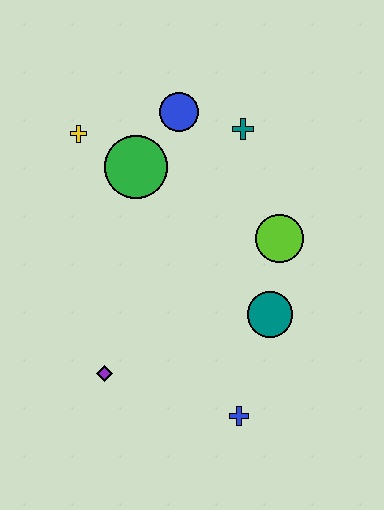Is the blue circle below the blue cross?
No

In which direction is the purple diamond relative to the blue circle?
The purple diamond is below the blue circle.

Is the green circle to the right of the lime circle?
No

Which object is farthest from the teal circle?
The yellow cross is farthest from the teal circle.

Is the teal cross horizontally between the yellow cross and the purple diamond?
No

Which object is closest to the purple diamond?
The blue cross is closest to the purple diamond.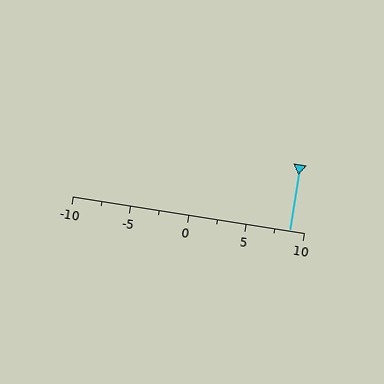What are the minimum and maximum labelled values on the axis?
The axis runs from -10 to 10.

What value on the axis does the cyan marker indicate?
The marker indicates approximately 8.8.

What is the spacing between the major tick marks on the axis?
The major ticks are spaced 5 apart.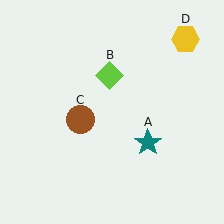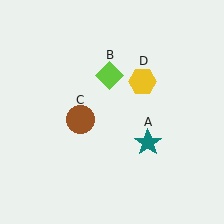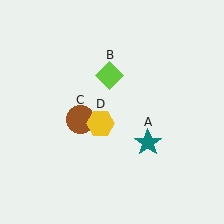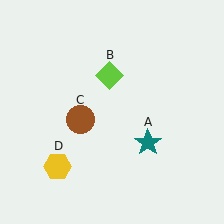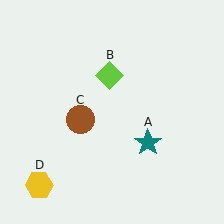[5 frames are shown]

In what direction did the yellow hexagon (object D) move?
The yellow hexagon (object D) moved down and to the left.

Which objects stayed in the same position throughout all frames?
Teal star (object A) and lime diamond (object B) and brown circle (object C) remained stationary.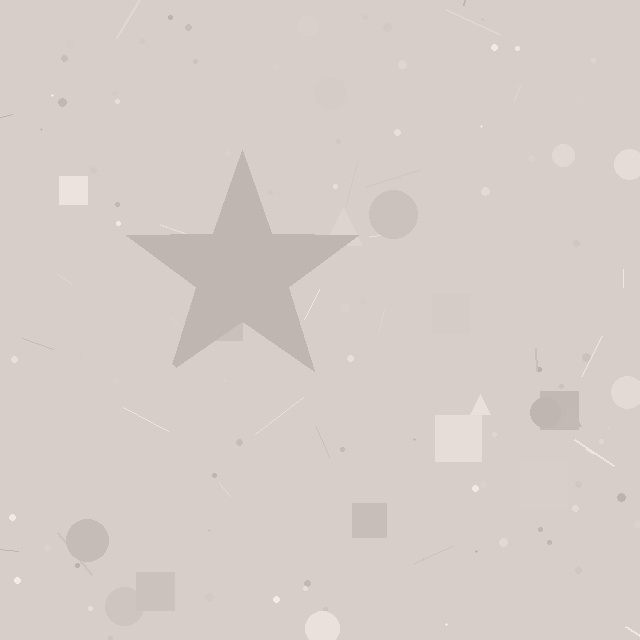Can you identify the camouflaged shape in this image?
The camouflaged shape is a star.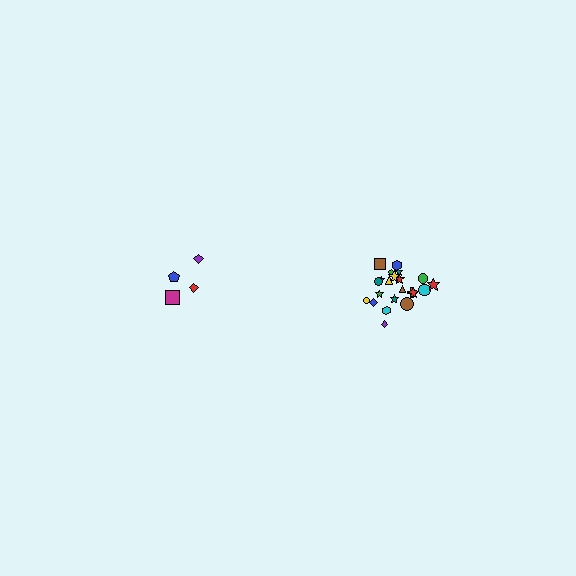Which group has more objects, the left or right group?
The right group.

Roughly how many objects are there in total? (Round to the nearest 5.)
Roughly 25 objects in total.